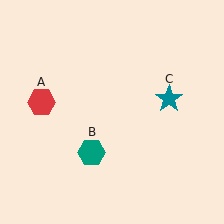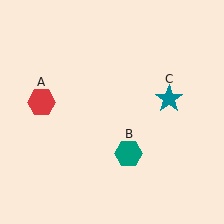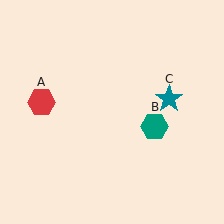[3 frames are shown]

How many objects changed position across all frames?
1 object changed position: teal hexagon (object B).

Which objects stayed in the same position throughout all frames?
Red hexagon (object A) and teal star (object C) remained stationary.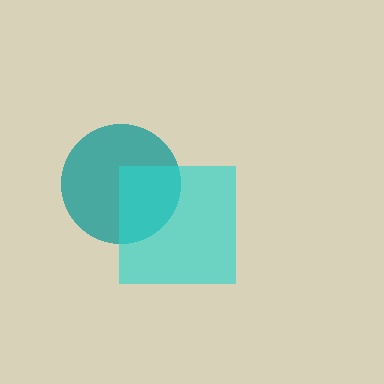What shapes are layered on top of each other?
The layered shapes are: a teal circle, a cyan square.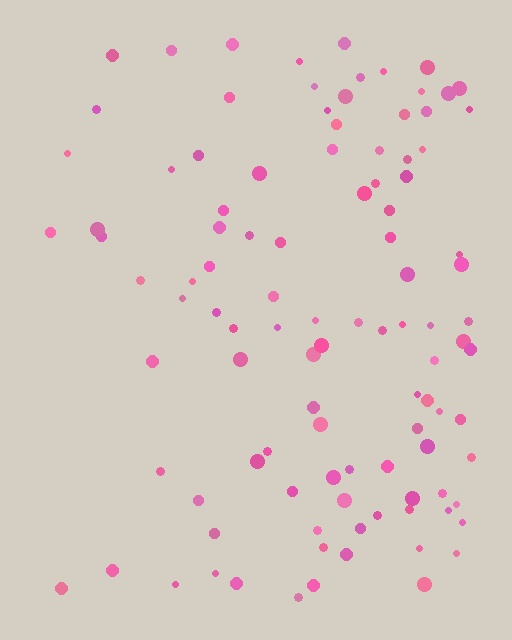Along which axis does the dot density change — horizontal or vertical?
Horizontal.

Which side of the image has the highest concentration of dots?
The right.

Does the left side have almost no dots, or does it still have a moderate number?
Still a moderate number, just noticeably fewer than the right.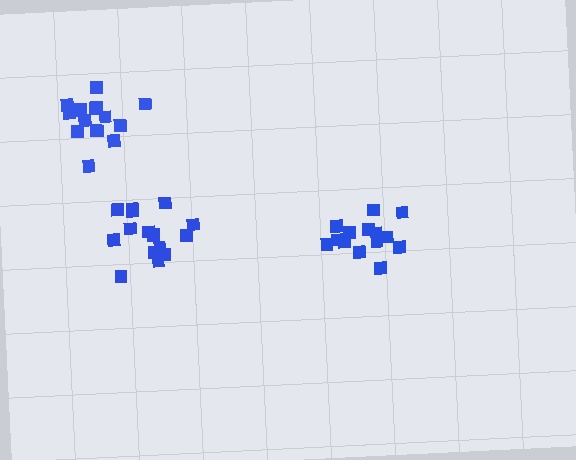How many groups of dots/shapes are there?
There are 3 groups.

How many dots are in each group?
Group 1: 15 dots, Group 2: 16 dots, Group 3: 15 dots (46 total).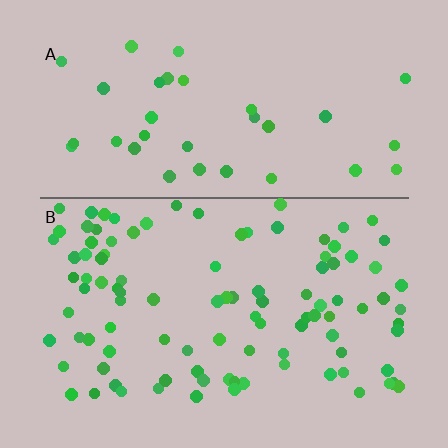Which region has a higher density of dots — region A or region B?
B (the bottom).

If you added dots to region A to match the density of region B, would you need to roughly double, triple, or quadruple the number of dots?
Approximately triple.